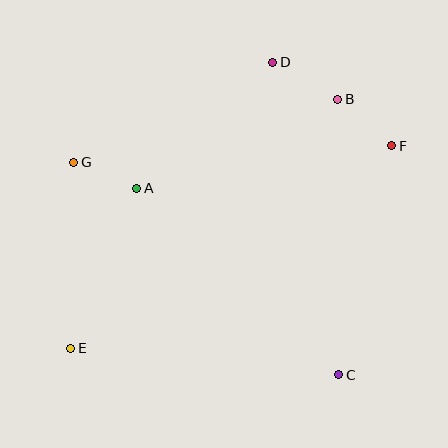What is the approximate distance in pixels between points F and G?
The distance between F and G is approximately 319 pixels.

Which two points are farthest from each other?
Points E and F are farthest from each other.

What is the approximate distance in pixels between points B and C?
The distance between B and C is approximately 275 pixels.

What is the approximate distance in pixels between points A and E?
The distance between A and E is approximately 173 pixels.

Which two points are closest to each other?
Points A and G are closest to each other.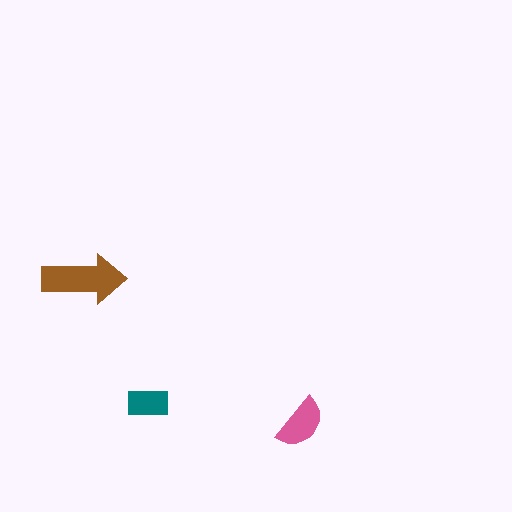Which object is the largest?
The brown arrow.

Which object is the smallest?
The teal rectangle.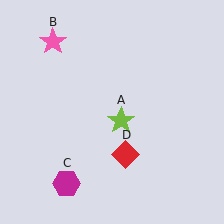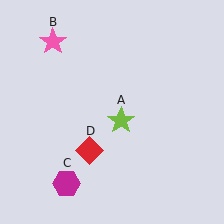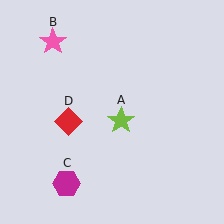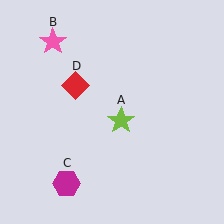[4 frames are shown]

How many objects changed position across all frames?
1 object changed position: red diamond (object D).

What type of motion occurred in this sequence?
The red diamond (object D) rotated clockwise around the center of the scene.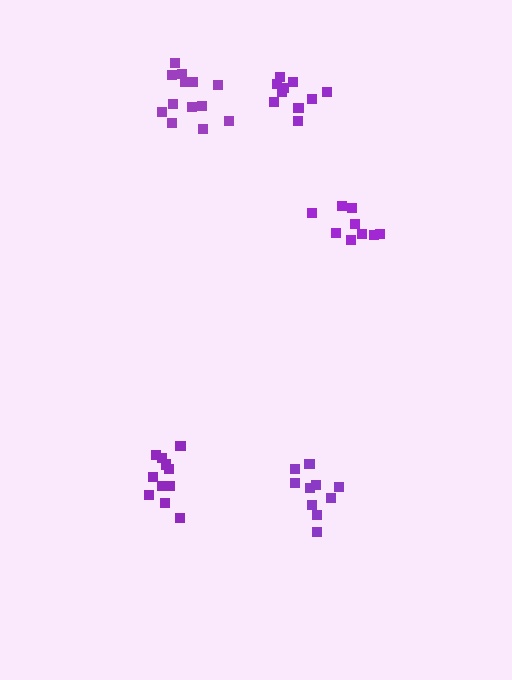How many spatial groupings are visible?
There are 5 spatial groupings.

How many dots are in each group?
Group 1: 10 dots, Group 2: 13 dots, Group 3: 10 dots, Group 4: 9 dots, Group 5: 11 dots (53 total).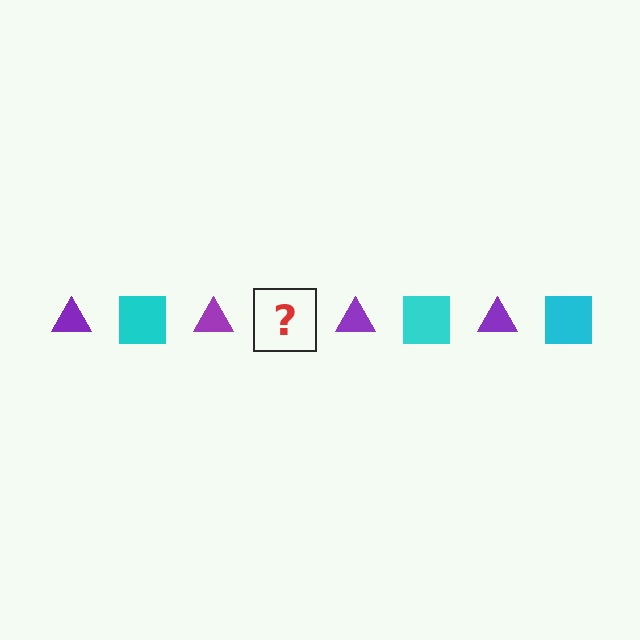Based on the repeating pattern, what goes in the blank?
The blank should be a cyan square.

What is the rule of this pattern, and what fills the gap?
The rule is that the pattern alternates between purple triangle and cyan square. The gap should be filled with a cyan square.